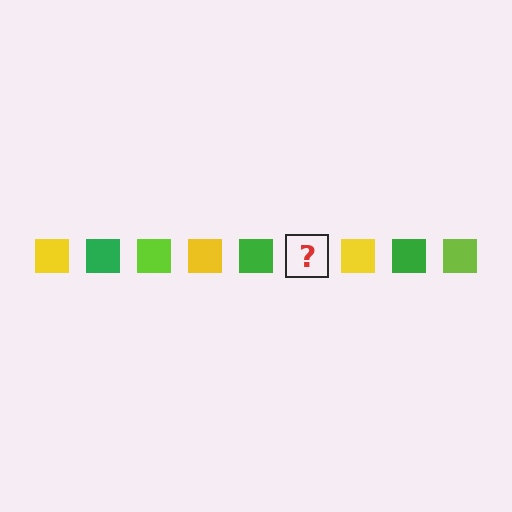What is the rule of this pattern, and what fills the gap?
The rule is that the pattern cycles through yellow, green, lime squares. The gap should be filled with a lime square.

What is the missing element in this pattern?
The missing element is a lime square.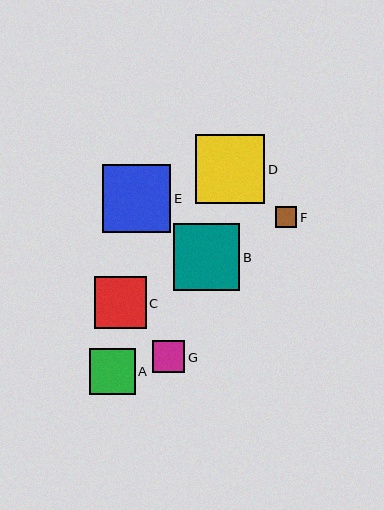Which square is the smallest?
Square F is the smallest with a size of approximately 21 pixels.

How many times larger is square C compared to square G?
Square C is approximately 1.6 times the size of square G.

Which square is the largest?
Square D is the largest with a size of approximately 69 pixels.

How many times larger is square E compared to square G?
Square E is approximately 2.1 times the size of square G.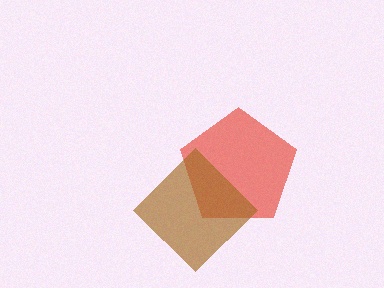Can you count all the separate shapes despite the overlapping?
Yes, there are 2 separate shapes.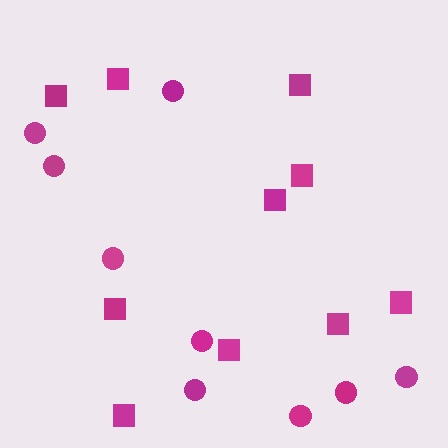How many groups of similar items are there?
There are 2 groups: one group of circles (9) and one group of squares (10).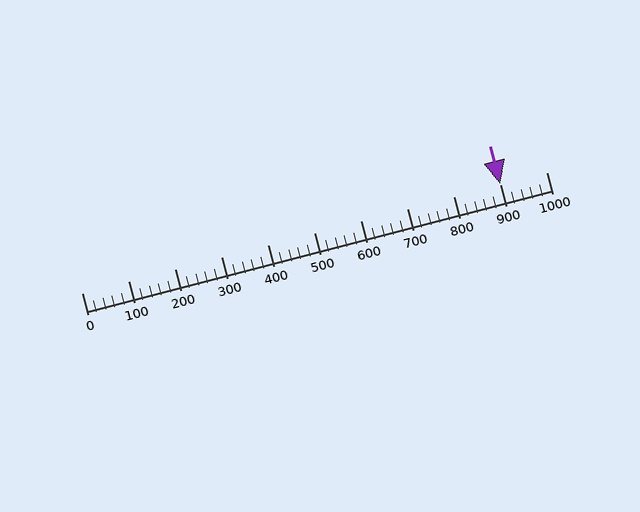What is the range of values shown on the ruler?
The ruler shows values from 0 to 1000.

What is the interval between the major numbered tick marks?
The major tick marks are spaced 100 units apart.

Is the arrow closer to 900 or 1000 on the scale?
The arrow is closer to 900.